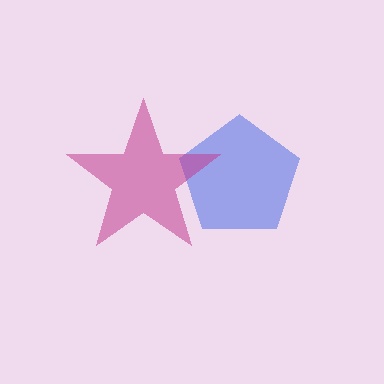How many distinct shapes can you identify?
There are 2 distinct shapes: a blue pentagon, a magenta star.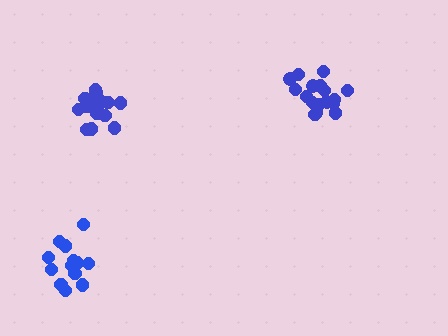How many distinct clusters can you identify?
There are 3 distinct clusters.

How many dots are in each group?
Group 1: 17 dots, Group 2: 16 dots, Group 3: 14 dots (47 total).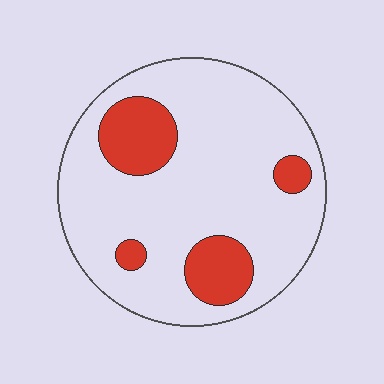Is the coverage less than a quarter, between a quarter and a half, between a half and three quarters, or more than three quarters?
Less than a quarter.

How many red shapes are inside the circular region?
4.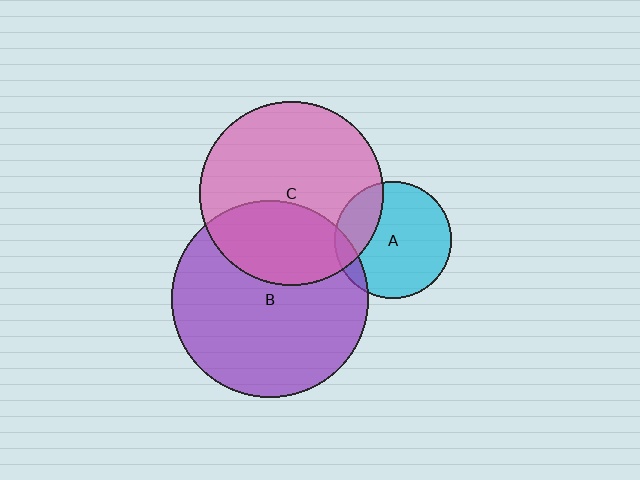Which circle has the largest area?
Circle B (purple).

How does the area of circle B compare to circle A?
Approximately 2.8 times.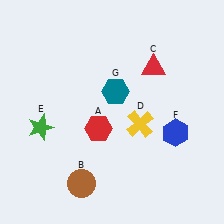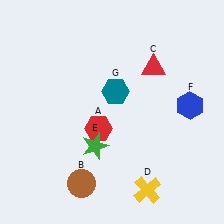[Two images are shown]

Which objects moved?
The objects that moved are: the yellow cross (D), the green star (E), the blue hexagon (F).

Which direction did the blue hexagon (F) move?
The blue hexagon (F) moved up.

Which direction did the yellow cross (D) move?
The yellow cross (D) moved down.